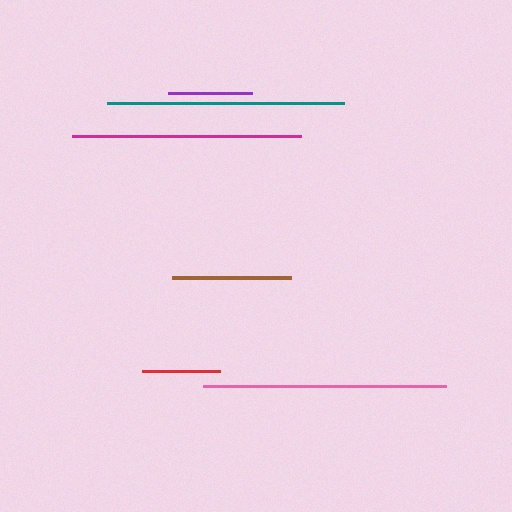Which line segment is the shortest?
The red line is the shortest at approximately 78 pixels.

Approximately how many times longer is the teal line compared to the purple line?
The teal line is approximately 2.8 times the length of the purple line.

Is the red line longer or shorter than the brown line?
The brown line is longer than the red line.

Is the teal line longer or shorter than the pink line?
The pink line is longer than the teal line.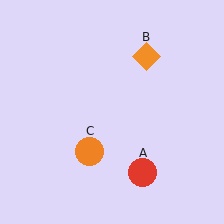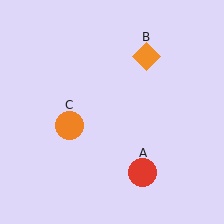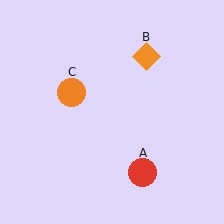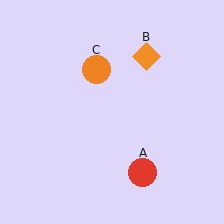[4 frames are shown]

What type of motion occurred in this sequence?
The orange circle (object C) rotated clockwise around the center of the scene.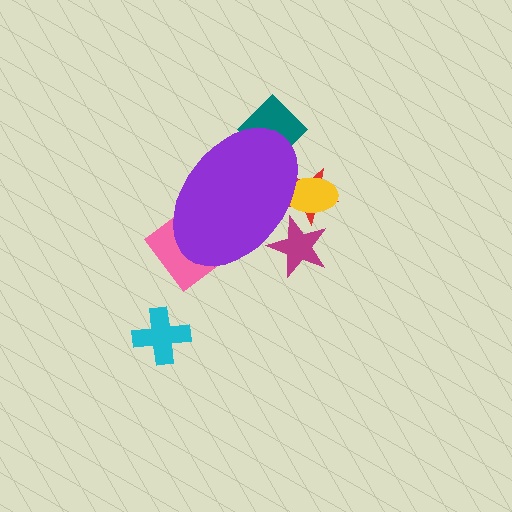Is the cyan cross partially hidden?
No, the cyan cross is fully visible.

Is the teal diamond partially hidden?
Yes, the teal diamond is partially hidden behind the purple ellipse.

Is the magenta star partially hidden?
Yes, the magenta star is partially hidden behind the purple ellipse.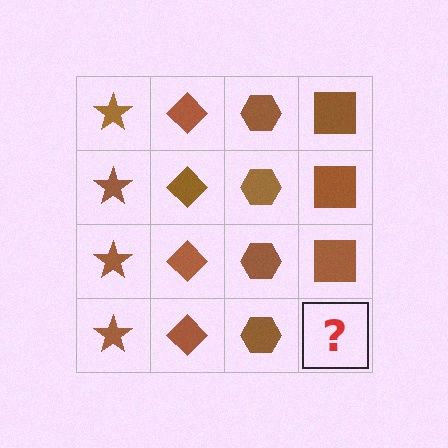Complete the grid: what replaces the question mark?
The question mark should be replaced with a brown square.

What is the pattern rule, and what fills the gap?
The rule is that each column has a consistent shape. The gap should be filled with a brown square.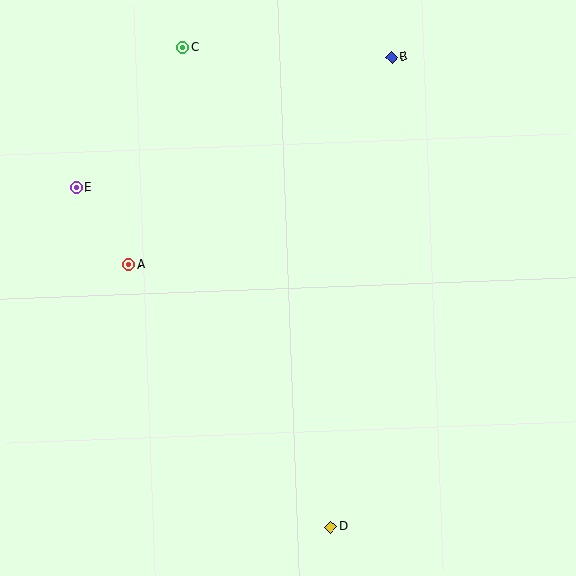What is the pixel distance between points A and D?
The distance between A and D is 331 pixels.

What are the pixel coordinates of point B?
Point B is at (391, 57).